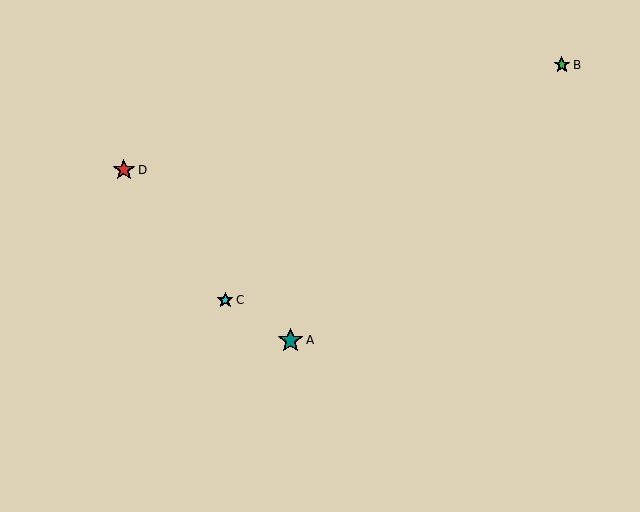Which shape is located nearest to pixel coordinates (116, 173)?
The red star (labeled D) at (124, 170) is nearest to that location.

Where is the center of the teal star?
The center of the teal star is at (290, 340).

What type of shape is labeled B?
Shape B is a green star.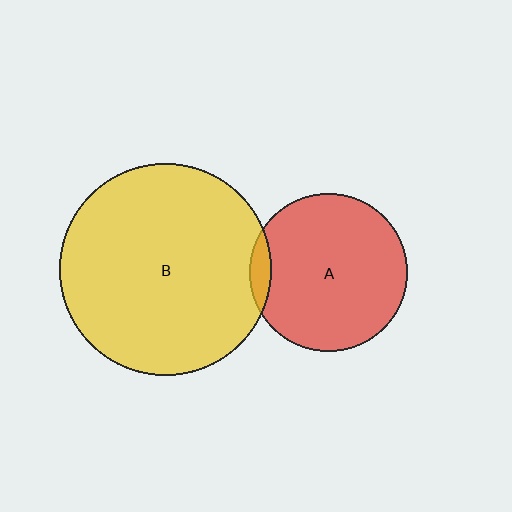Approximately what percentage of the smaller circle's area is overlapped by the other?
Approximately 5%.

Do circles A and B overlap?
Yes.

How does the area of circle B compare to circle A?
Approximately 1.8 times.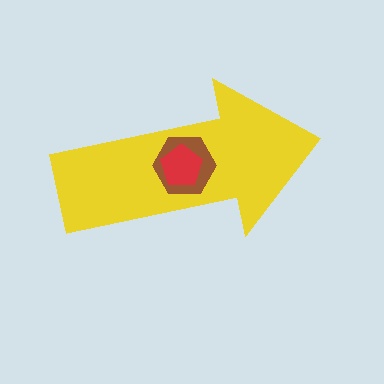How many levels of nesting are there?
3.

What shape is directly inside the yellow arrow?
The brown hexagon.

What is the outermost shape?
The yellow arrow.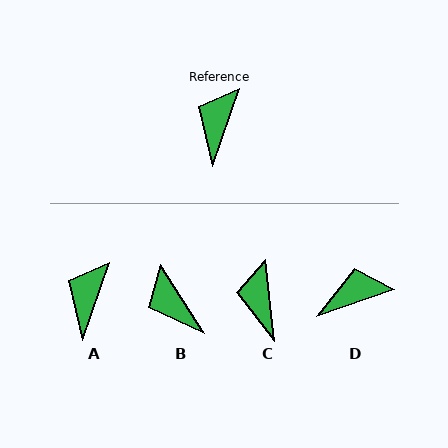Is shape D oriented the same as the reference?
No, it is off by about 52 degrees.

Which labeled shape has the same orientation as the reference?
A.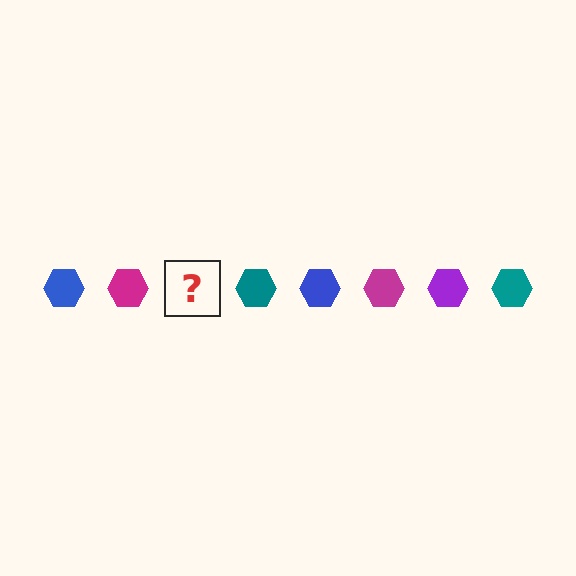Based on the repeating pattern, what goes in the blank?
The blank should be a purple hexagon.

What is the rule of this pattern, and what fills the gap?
The rule is that the pattern cycles through blue, magenta, purple, teal hexagons. The gap should be filled with a purple hexagon.